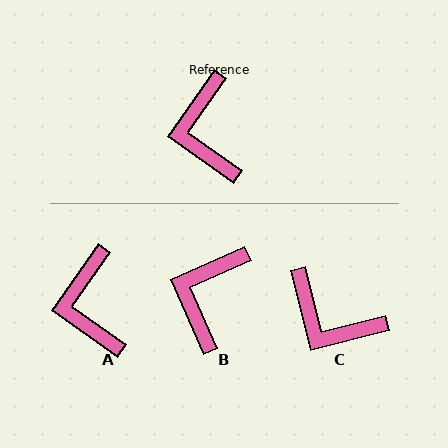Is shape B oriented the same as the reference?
No, it is off by about 31 degrees.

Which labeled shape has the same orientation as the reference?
A.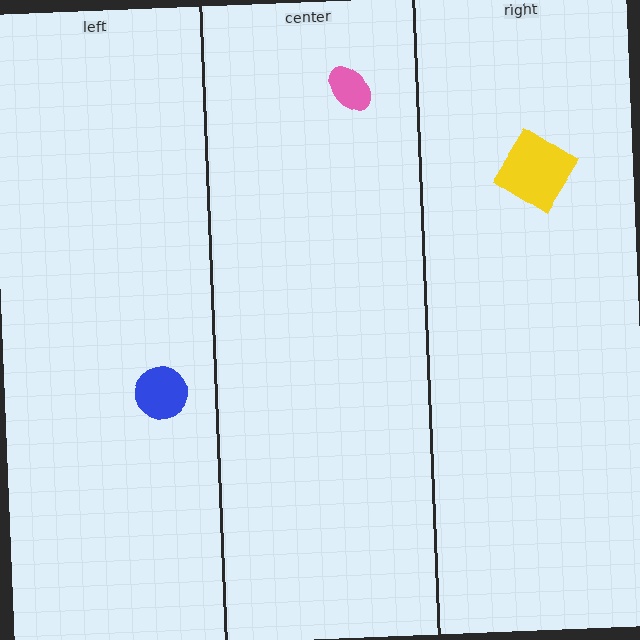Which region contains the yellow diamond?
The right region.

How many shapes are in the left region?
1.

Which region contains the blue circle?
The left region.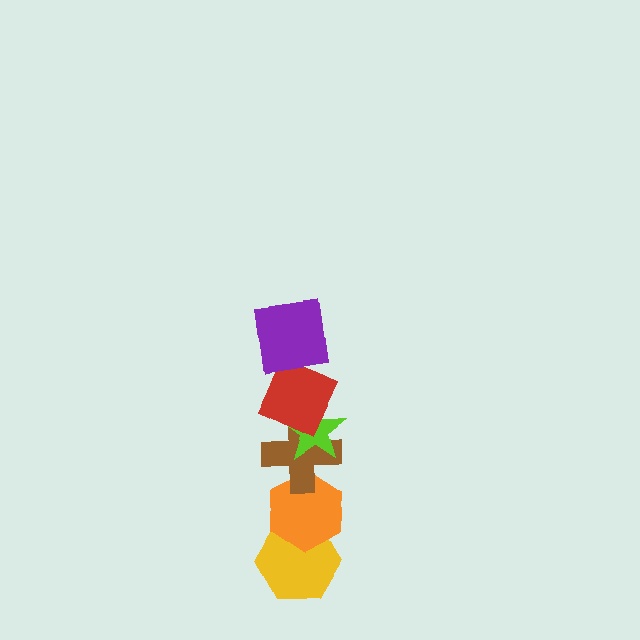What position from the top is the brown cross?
The brown cross is 4th from the top.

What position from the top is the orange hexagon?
The orange hexagon is 5th from the top.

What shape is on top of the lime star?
The red square is on top of the lime star.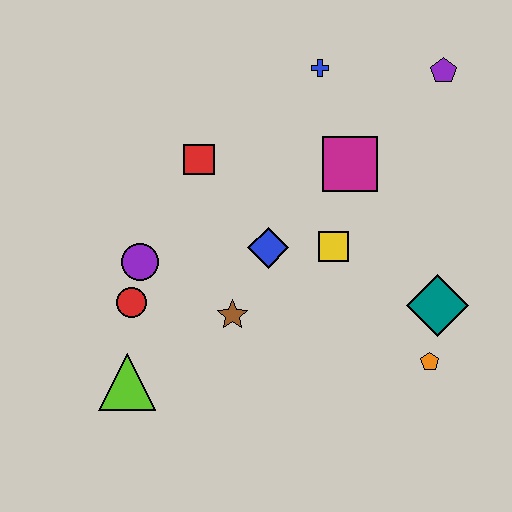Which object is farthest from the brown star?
The purple pentagon is farthest from the brown star.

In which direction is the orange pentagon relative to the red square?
The orange pentagon is to the right of the red square.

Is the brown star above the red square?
No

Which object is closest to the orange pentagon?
The teal diamond is closest to the orange pentagon.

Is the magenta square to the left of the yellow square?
No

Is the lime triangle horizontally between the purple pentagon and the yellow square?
No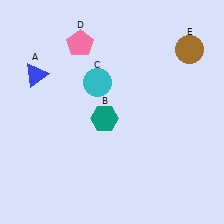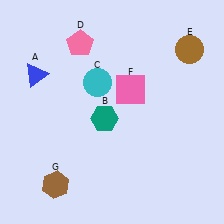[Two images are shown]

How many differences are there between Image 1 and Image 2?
There are 2 differences between the two images.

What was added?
A pink square (F), a brown hexagon (G) were added in Image 2.